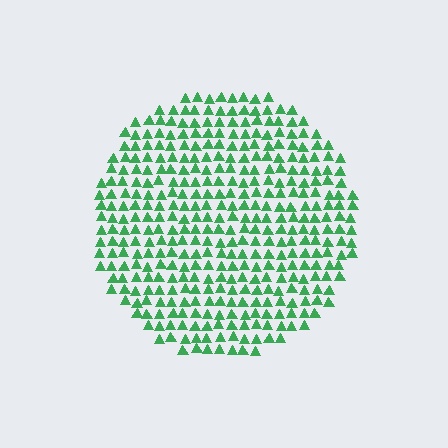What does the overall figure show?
The overall figure shows a circle.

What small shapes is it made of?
It is made of small triangles.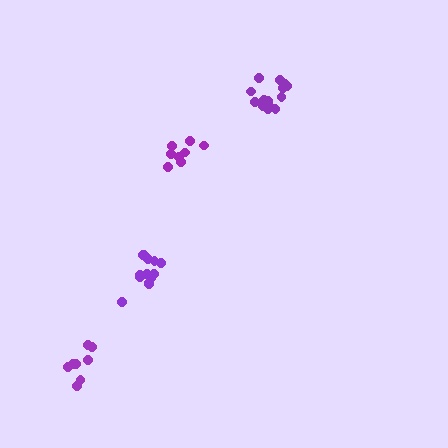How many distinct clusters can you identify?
There are 4 distinct clusters.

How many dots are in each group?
Group 1: 14 dots, Group 2: 8 dots, Group 3: 8 dots, Group 4: 13 dots (43 total).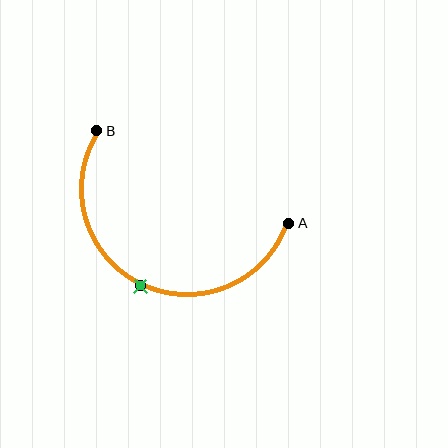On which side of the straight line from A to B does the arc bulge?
The arc bulges below the straight line connecting A and B.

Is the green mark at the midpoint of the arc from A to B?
Yes. The green mark lies on the arc at equal arc-length from both A and B — it is the arc midpoint.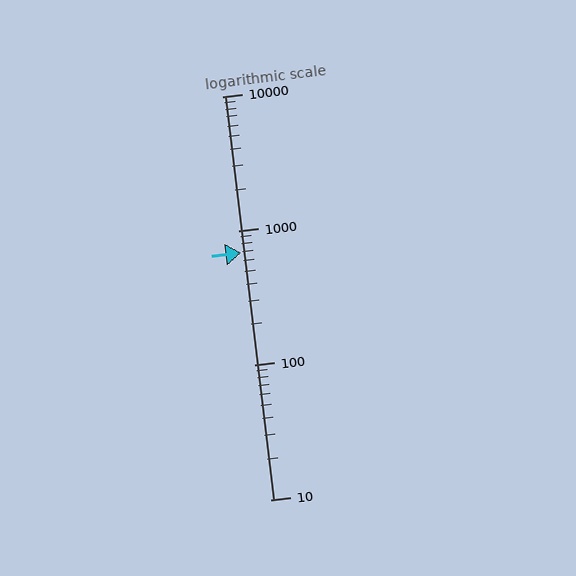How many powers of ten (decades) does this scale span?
The scale spans 3 decades, from 10 to 10000.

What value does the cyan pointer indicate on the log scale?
The pointer indicates approximately 690.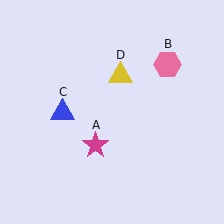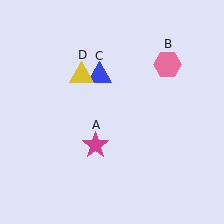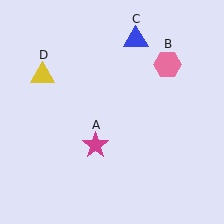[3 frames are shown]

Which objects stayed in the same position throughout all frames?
Magenta star (object A) and pink hexagon (object B) remained stationary.